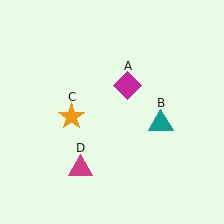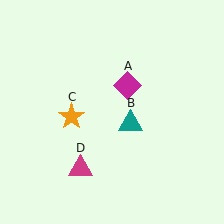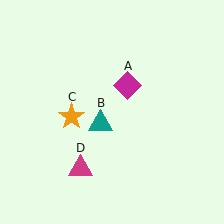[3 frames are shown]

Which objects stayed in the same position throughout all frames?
Magenta diamond (object A) and orange star (object C) and magenta triangle (object D) remained stationary.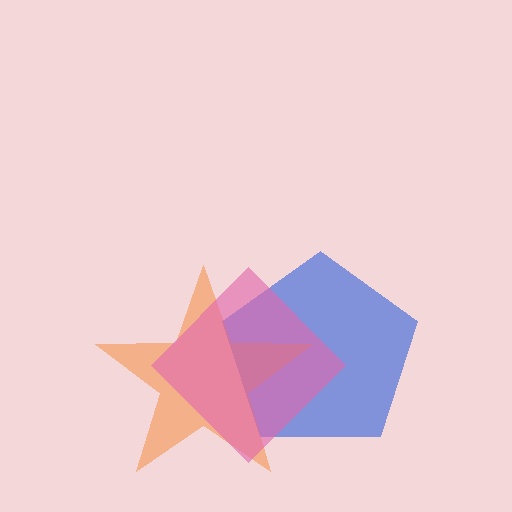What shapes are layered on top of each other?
The layered shapes are: a blue pentagon, an orange star, a pink diamond.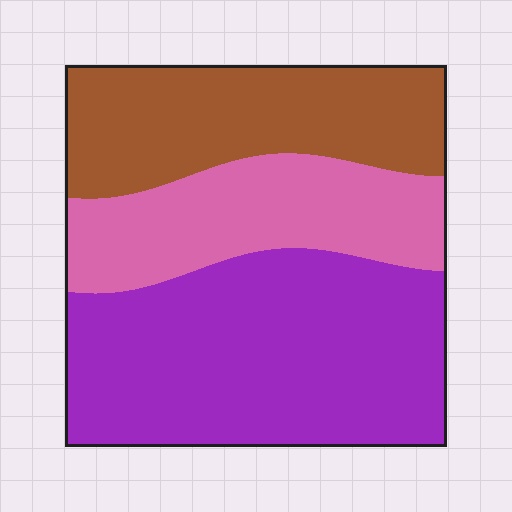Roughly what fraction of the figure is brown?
Brown covers roughly 30% of the figure.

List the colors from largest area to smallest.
From largest to smallest: purple, brown, pink.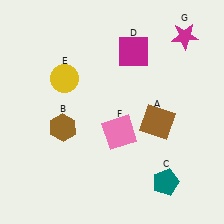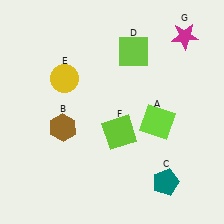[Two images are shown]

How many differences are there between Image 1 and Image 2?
There are 3 differences between the two images.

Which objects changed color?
A changed from brown to lime. D changed from magenta to lime. F changed from pink to lime.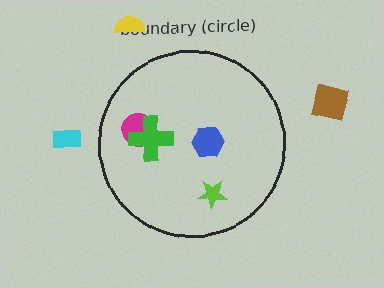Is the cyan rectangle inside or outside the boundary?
Outside.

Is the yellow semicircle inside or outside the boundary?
Outside.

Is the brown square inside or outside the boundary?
Outside.